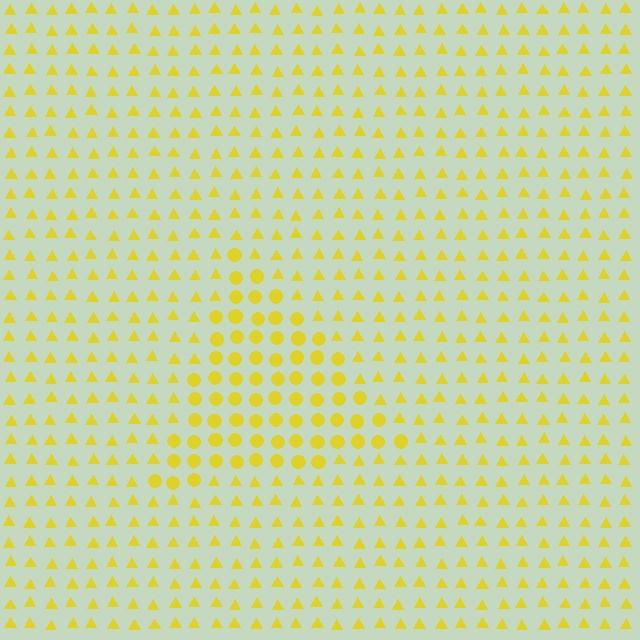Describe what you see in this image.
The image is filled with small yellow elements arranged in a uniform grid. A triangle-shaped region contains circles, while the surrounding area contains triangles. The boundary is defined purely by the change in element shape.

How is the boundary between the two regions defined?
The boundary is defined by a change in element shape: circles inside vs. triangles outside. All elements share the same color and spacing.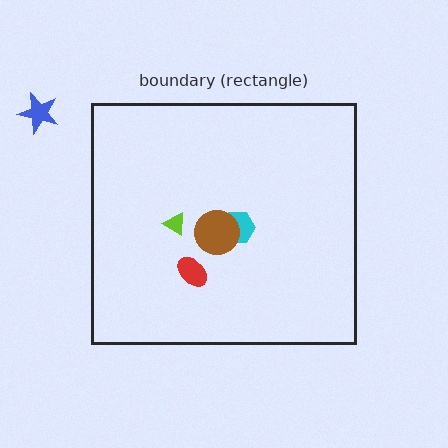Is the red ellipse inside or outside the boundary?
Inside.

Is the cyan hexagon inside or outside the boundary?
Inside.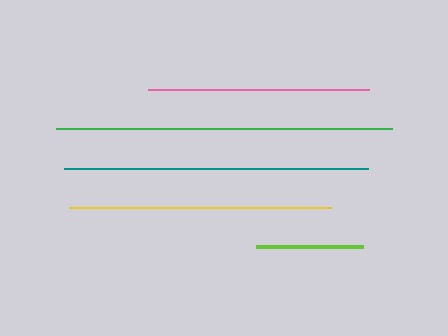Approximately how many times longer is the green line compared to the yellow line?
The green line is approximately 1.3 times the length of the yellow line.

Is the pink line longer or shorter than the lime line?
The pink line is longer than the lime line.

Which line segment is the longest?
The green line is the longest at approximately 336 pixels.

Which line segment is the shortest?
The lime line is the shortest at approximately 107 pixels.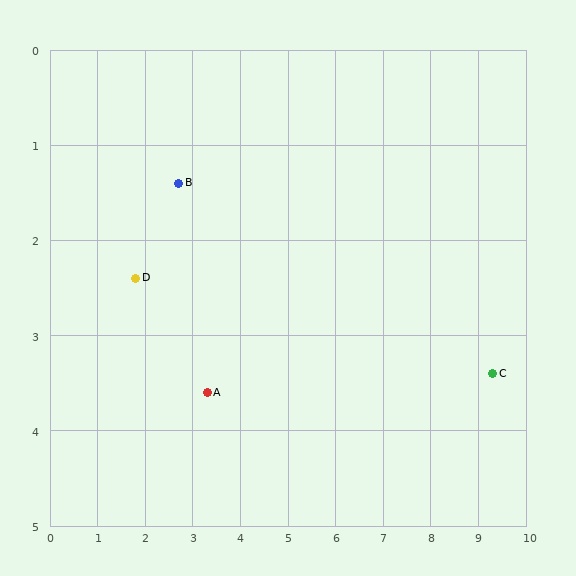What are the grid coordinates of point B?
Point B is at approximately (2.7, 1.4).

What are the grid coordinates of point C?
Point C is at approximately (9.3, 3.4).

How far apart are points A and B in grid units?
Points A and B are about 2.3 grid units apart.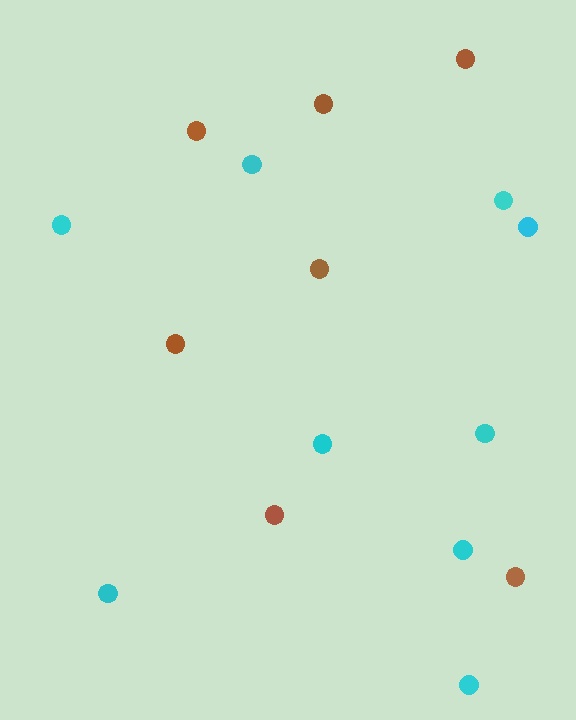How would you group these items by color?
There are 2 groups: one group of cyan circles (9) and one group of brown circles (7).